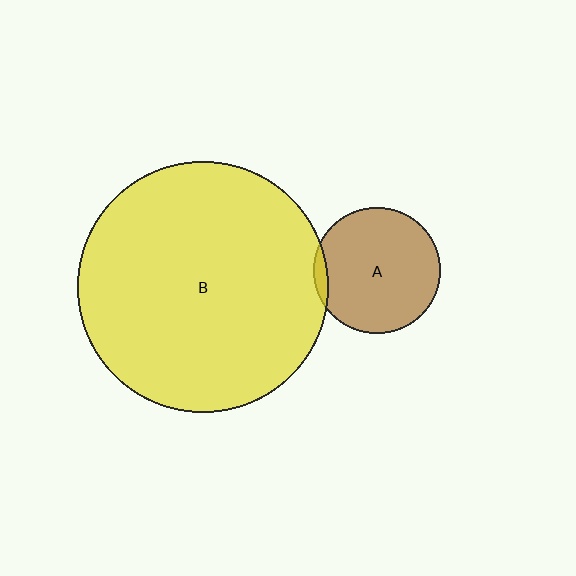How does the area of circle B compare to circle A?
Approximately 4.0 times.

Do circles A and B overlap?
Yes.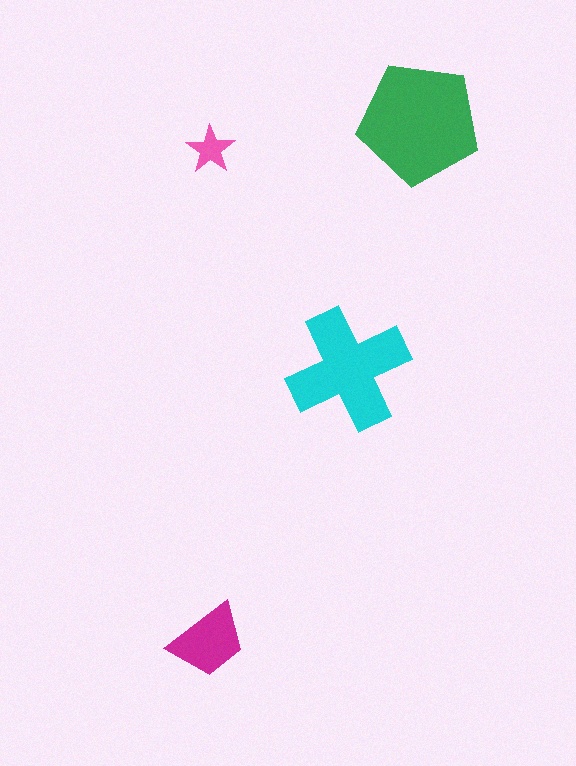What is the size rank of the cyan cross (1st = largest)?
2nd.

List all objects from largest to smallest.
The green pentagon, the cyan cross, the magenta trapezoid, the pink star.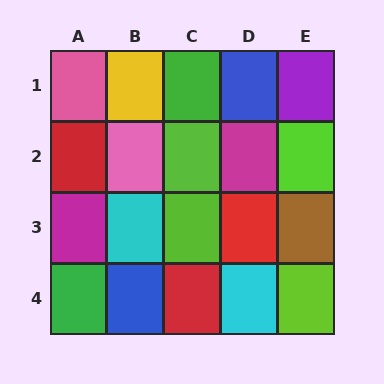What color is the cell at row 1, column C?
Green.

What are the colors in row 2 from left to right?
Red, pink, lime, magenta, lime.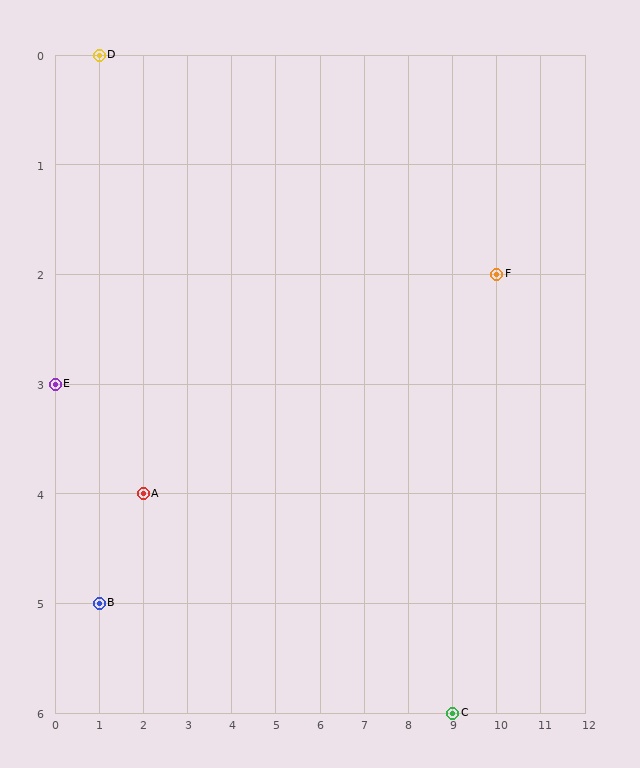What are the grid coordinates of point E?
Point E is at grid coordinates (0, 3).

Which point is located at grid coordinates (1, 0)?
Point D is at (1, 0).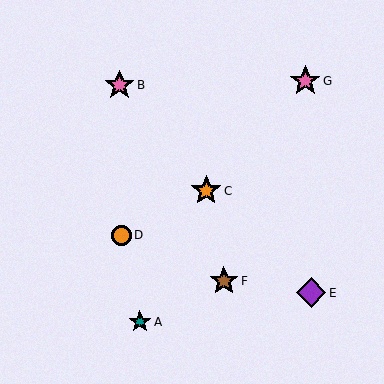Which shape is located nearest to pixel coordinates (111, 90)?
The pink star (labeled B) at (120, 85) is nearest to that location.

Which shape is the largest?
The pink star (labeled G) is the largest.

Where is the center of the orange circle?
The center of the orange circle is at (121, 235).